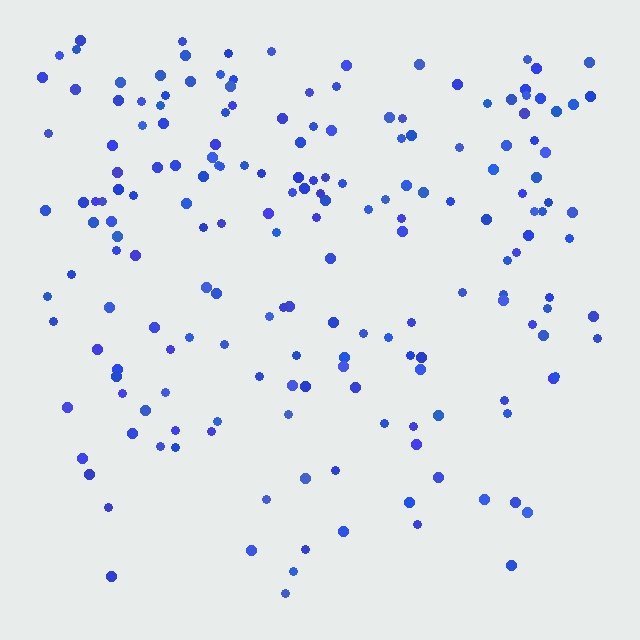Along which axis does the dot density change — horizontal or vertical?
Vertical.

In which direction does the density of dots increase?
From bottom to top, with the top side densest.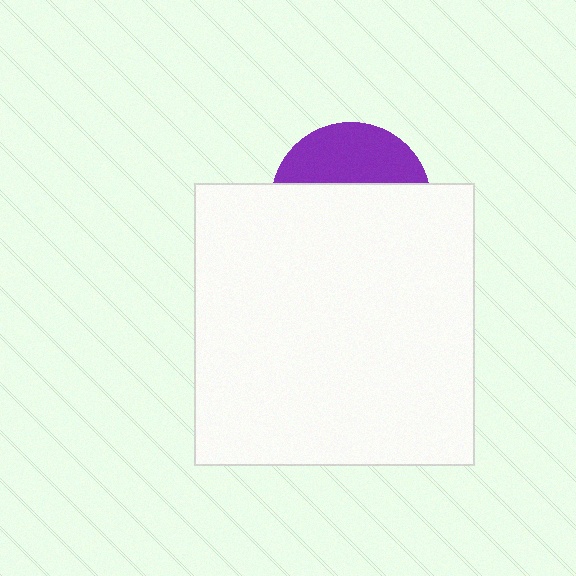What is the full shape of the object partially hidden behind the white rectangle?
The partially hidden object is a purple circle.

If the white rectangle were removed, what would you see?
You would see the complete purple circle.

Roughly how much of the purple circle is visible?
A small part of it is visible (roughly 36%).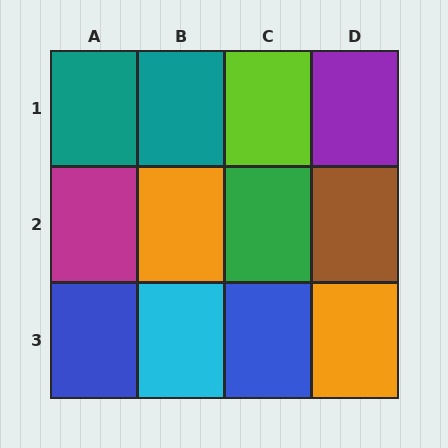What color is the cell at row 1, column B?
Teal.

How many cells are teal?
2 cells are teal.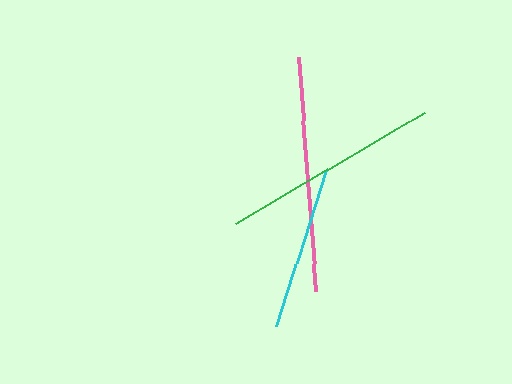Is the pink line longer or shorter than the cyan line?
The pink line is longer than the cyan line.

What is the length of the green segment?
The green segment is approximately 220 pixels long.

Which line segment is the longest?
The pink line is the longest at approximately 235 pixels.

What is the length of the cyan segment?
The cyan segment is approximately 164 pixels long.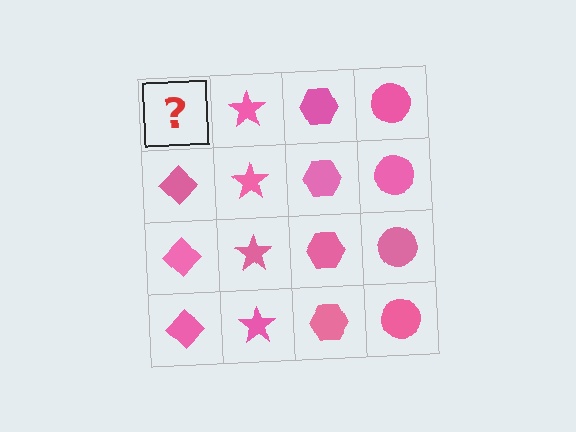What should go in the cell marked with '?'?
The missing cell should contain a pink diamond.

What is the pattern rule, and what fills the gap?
The rule is that each column has a consistent shape. The gap should be filled with a pink diamond.